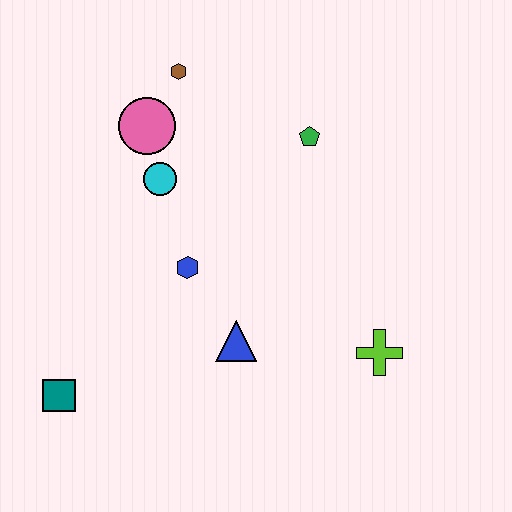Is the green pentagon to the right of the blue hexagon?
Yes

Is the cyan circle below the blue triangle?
No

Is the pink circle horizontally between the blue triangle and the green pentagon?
No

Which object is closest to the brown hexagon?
The pink circle is closest to the brown hexagon.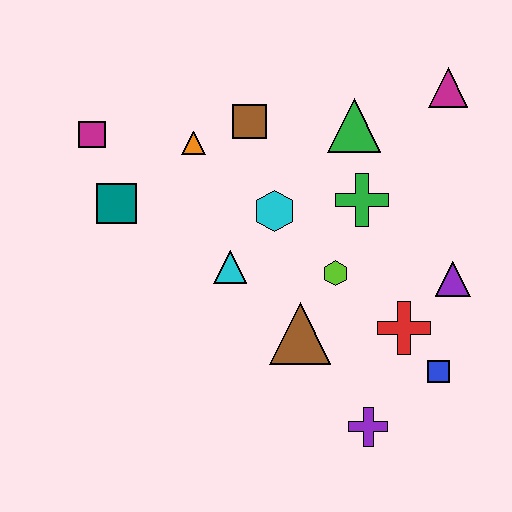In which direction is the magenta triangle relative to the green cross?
The magenta triangle is above the green cross.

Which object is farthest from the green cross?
The magenta square is farthest from the green cross.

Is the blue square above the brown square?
No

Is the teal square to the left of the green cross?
Yes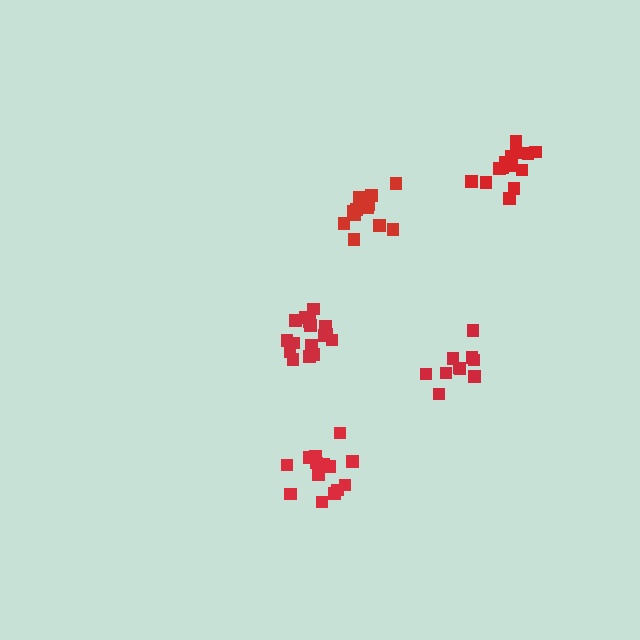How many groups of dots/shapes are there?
There are 5 groups.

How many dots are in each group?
Group 1: 16 dots, Group 2: 12 dots, Group 3: 10 dots, Group 4: 14 dots, Group 5: 15 dots (67 total).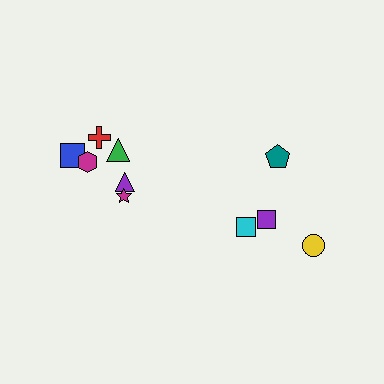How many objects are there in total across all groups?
There are 10 objects.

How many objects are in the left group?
There are 6 objects.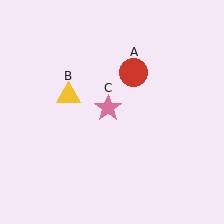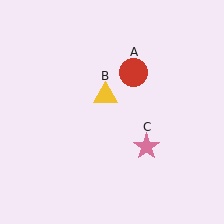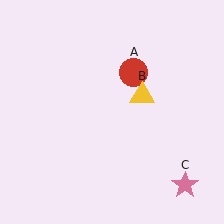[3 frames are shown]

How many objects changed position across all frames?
2 objects changed position: yellow triangle (object B), pink star (object C).